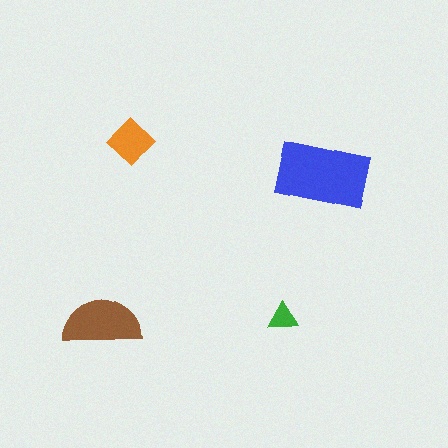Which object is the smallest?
The green triangle.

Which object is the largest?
The blue rectangle.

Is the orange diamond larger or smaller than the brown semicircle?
Smaller.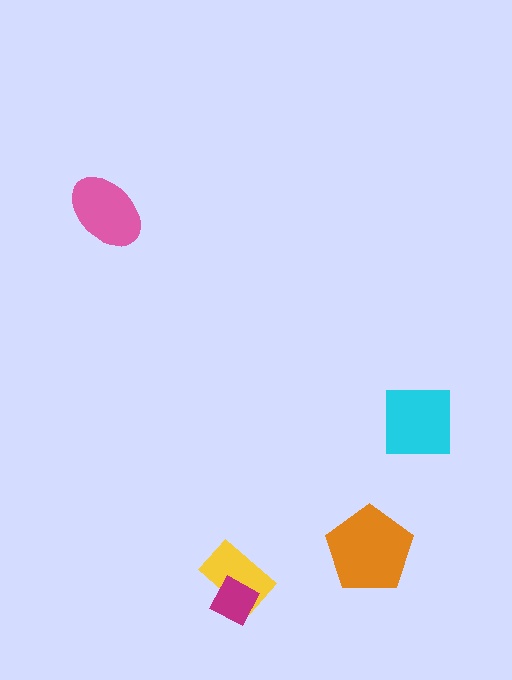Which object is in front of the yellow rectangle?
The magenta diamond is in front of the yellow rectangle.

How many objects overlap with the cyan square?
0 objects overlap with the cyan square.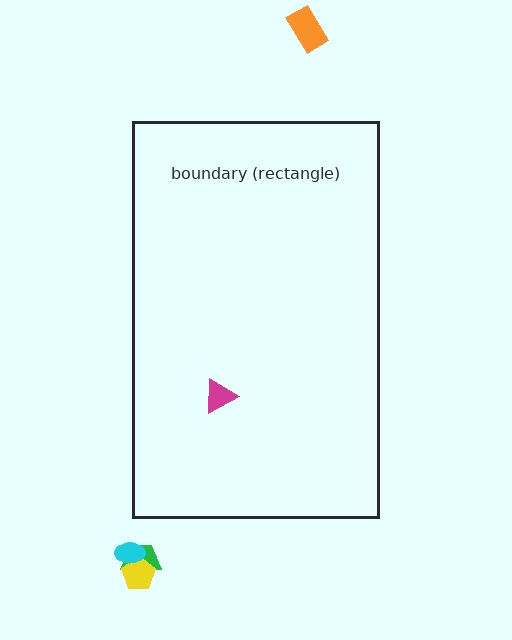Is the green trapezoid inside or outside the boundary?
Outside.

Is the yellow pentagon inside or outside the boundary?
Outside.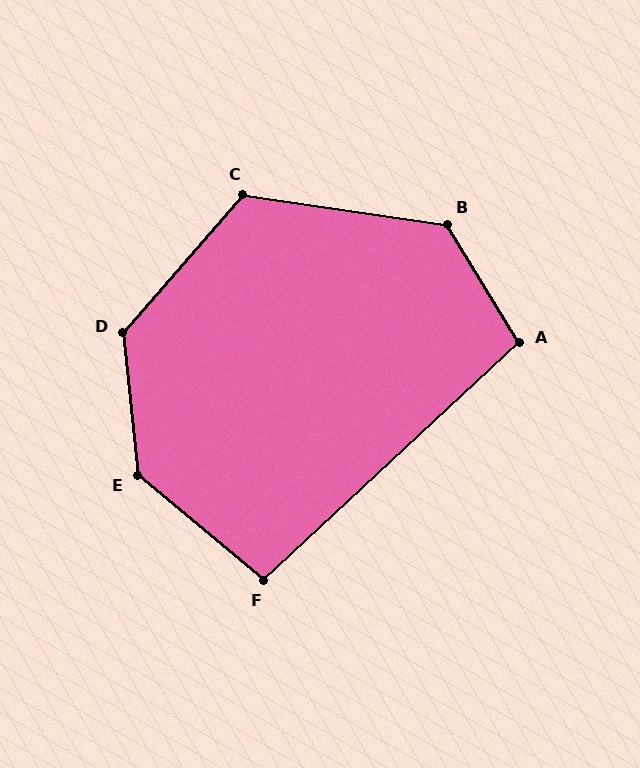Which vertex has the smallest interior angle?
F, at approximately 97 degrees.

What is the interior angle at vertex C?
Approximately 123 degrees (obtuse).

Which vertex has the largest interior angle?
E, at approximately 136 degrees.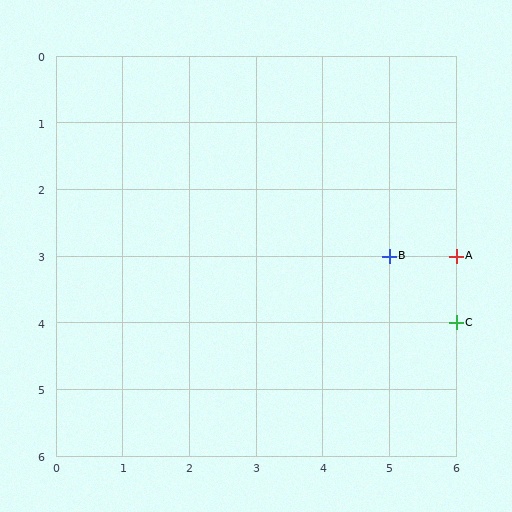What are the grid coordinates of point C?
Point C is at grid coordinates (6, 4).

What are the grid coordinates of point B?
Point B is at grid coordinates (5, 3).